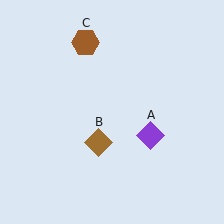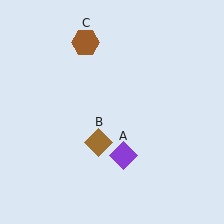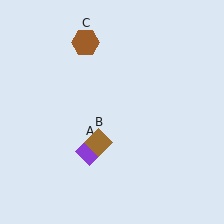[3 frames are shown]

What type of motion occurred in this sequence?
The purple diamond (object A) rotated clockwise around the center of the scene.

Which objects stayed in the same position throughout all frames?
Brown diamond (object B) and brown hexagon (object C) remained stationary.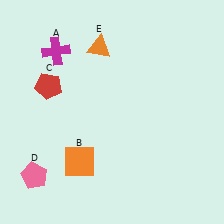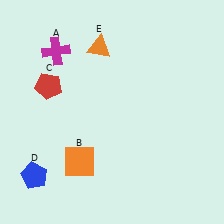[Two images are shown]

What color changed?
The pentagon (D) changed from pink in Image 1 to blue in Image 2.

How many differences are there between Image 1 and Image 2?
There is 1 difference between the two images.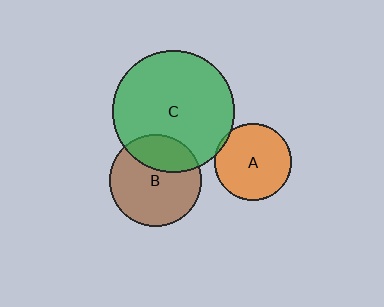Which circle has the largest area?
Circle C (green).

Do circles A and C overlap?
Yes.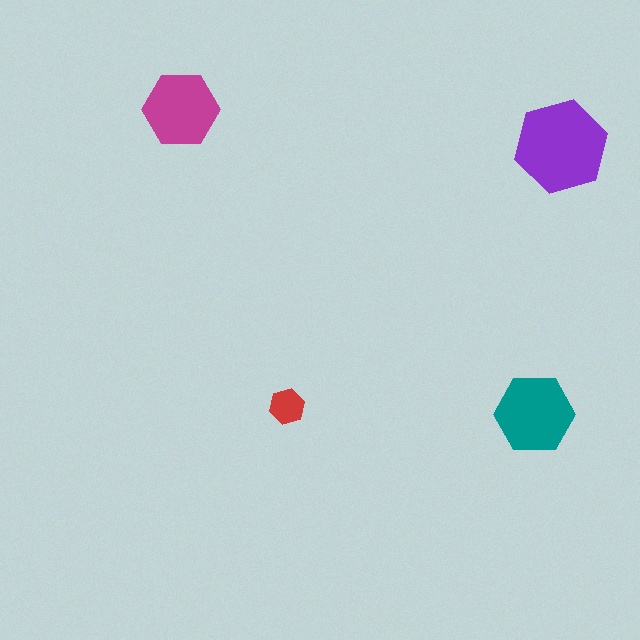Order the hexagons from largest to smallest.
the purple one, the teal one, the magenta one, the red one.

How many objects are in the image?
There are 4 objects in the image.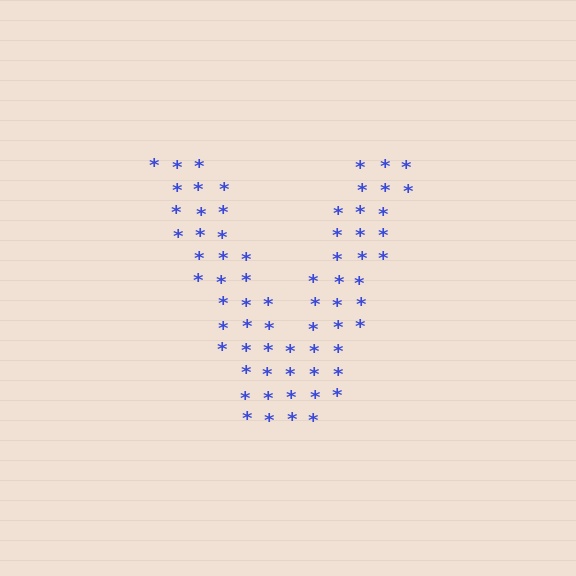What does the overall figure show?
The overall figure shows the letter V.